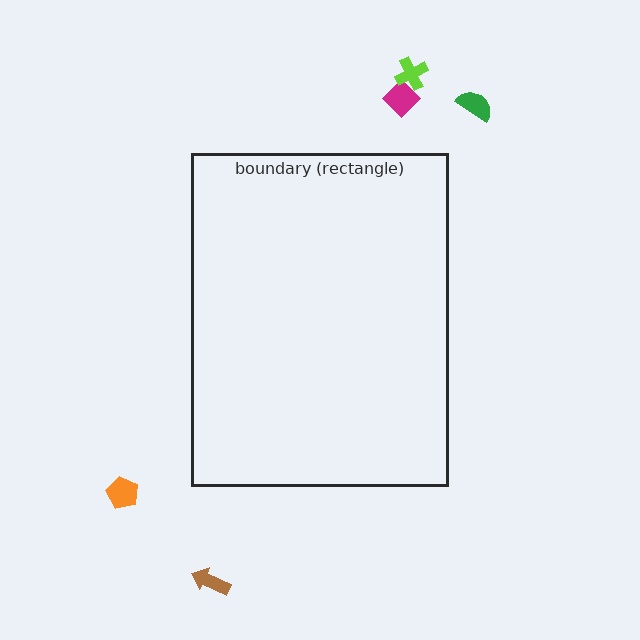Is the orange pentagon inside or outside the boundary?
Outside.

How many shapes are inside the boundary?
0 inside, 5 outside.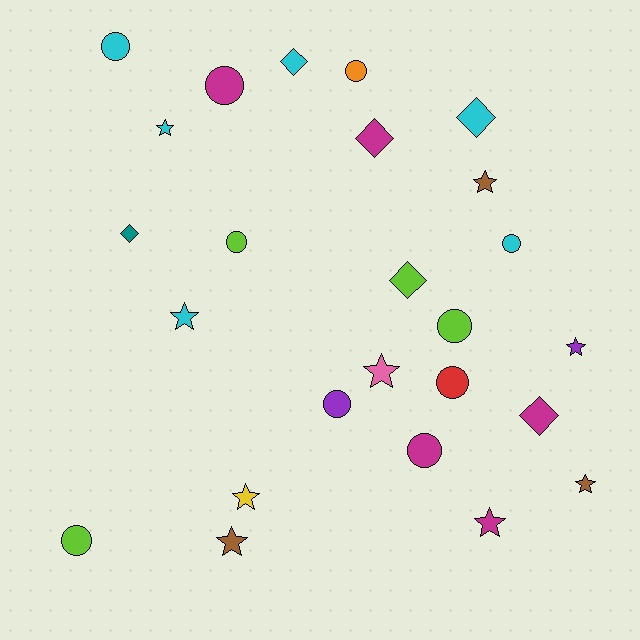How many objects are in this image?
There are 25 objects.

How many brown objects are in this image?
There are 3 brown objects.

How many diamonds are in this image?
There are 6 diamonds.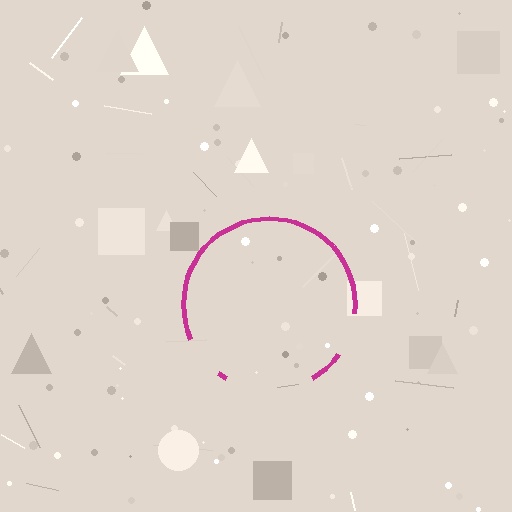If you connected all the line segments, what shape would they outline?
They would outline a circle.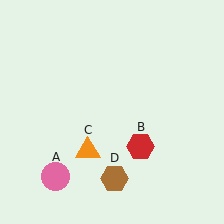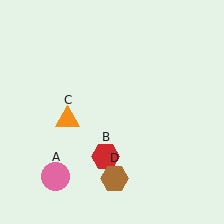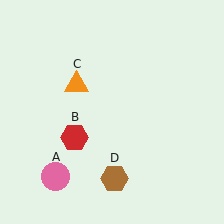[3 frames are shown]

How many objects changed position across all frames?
2 objects changed position: red hexagon (object B), orange triangle (object C).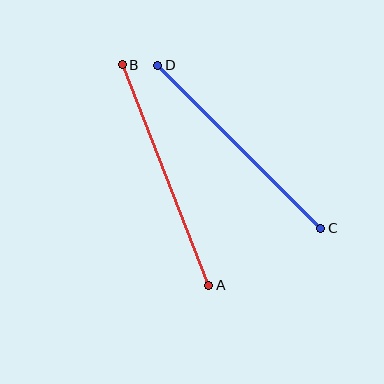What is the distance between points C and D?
The distance is approximately 230 pixels.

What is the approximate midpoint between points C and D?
The midpoint is at approximately (239, 147) pixels.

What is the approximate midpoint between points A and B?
The midpoint is at approximately (165, 175) pixels.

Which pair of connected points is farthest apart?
Points A and B are farthest apart.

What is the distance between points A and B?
The distance is approximately 237 pixels.